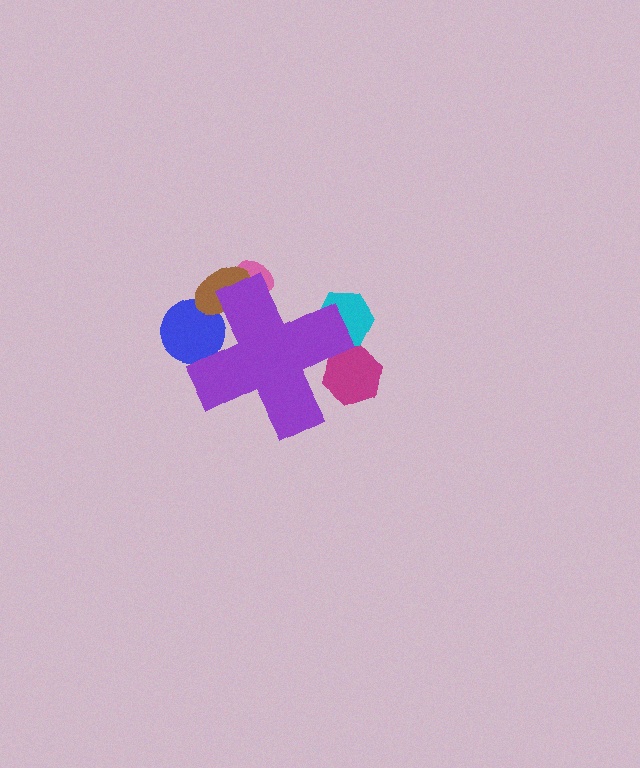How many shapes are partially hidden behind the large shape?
5 shapes are partially hidden.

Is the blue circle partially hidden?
Yes, the blue circle is partially hidden behind the purple cross.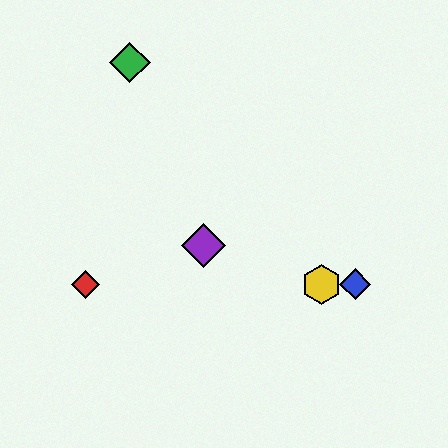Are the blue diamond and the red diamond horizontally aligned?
Yes, both are at y≈284.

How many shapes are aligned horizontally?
3 shapes (the red diamond, the blue diamond, the yellow hexagon) are aligned horizontally.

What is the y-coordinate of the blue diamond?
The blue diamond is at y≈284.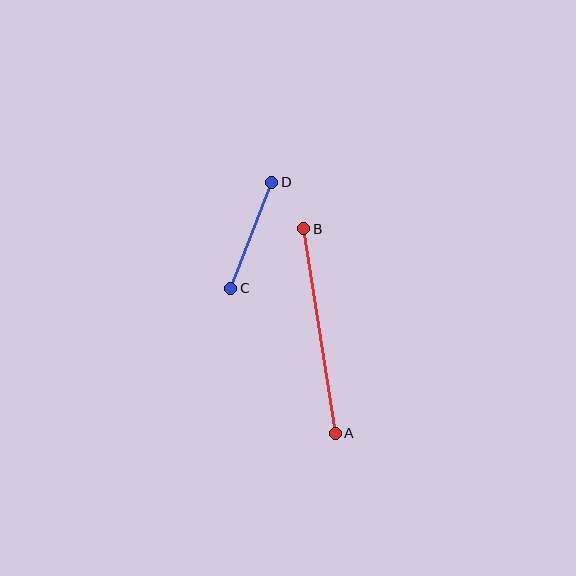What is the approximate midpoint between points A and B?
The midpoint is at approximately (319, 331) pixels.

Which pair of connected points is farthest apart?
Points A and B are farthest apart.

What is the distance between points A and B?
The distance is approximately 207 pixels.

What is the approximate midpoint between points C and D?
The midpoint is at approximately (251, 235) pixels.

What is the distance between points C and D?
The distance is approximately 114 pixels.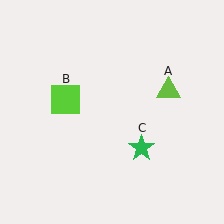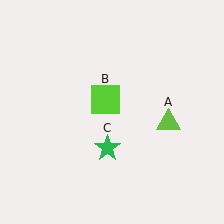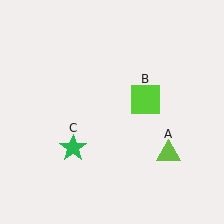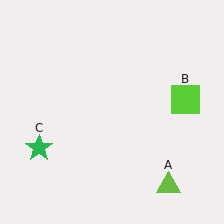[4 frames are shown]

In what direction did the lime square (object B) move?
The lime square (object B) moved right.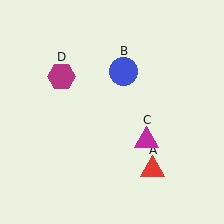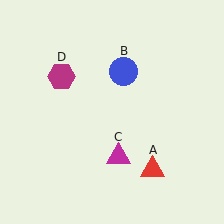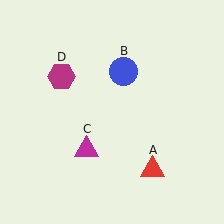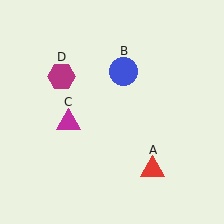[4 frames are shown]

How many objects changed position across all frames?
1 object changed position: magenta triangle (object C).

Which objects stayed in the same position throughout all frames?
Red triangle (object A) and blue circle (object B) and magenta hexagon (object D) remained stationary.